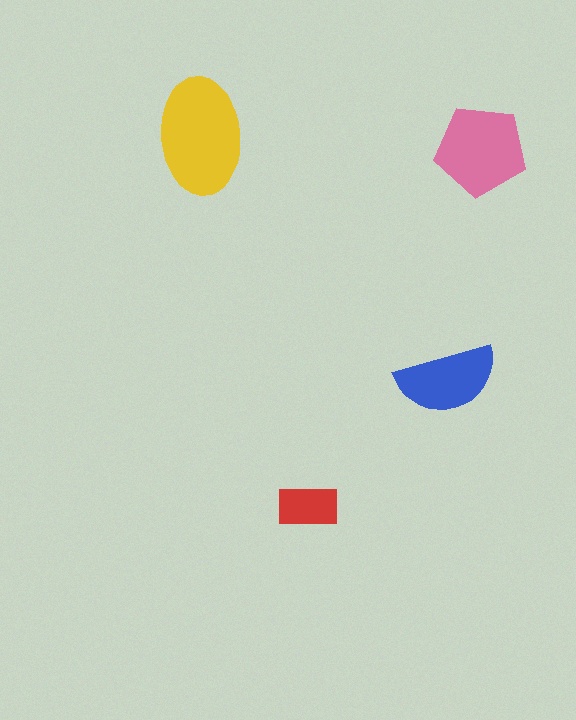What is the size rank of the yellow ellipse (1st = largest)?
1st.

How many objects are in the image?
There are 4 objects in the image.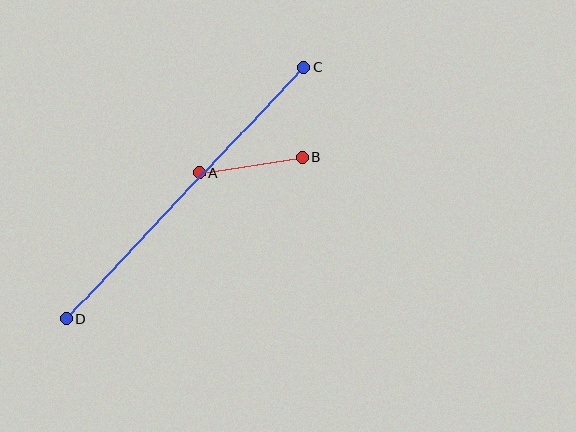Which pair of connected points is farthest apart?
Points C and D are farthest apart.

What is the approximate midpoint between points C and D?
The midpoint is at approximately (185, 193) pixels.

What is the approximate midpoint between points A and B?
The midpoint is at approximately (251, 165) pixels.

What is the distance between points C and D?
The distance is approximately 345 pixels.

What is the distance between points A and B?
The distance is approximately 104 pixels.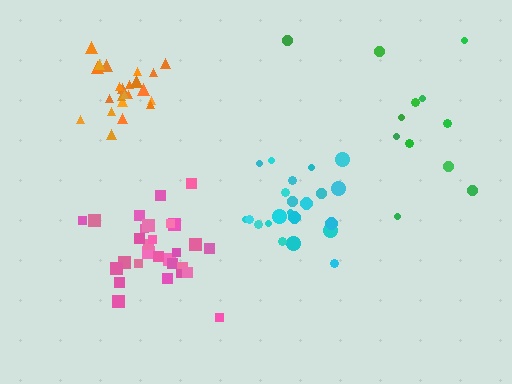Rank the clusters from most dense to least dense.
orange, pink, cyan, green.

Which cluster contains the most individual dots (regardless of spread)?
Pink (29).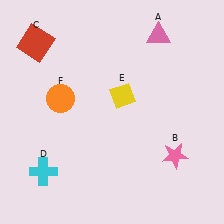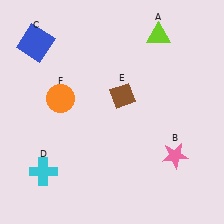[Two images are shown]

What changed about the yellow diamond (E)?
In Image 1, E is yellow. In Image 2, it changed to brown.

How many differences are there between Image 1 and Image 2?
There are 3 differences between the two images.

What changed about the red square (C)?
In Image 1, C is red. In Image 2, it changed to blue.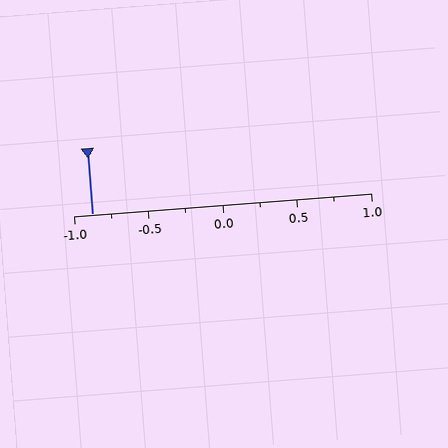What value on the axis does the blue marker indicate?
The marker indicates approximately -0.88.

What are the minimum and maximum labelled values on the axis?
The axis runs from -1.0 to 1.0.